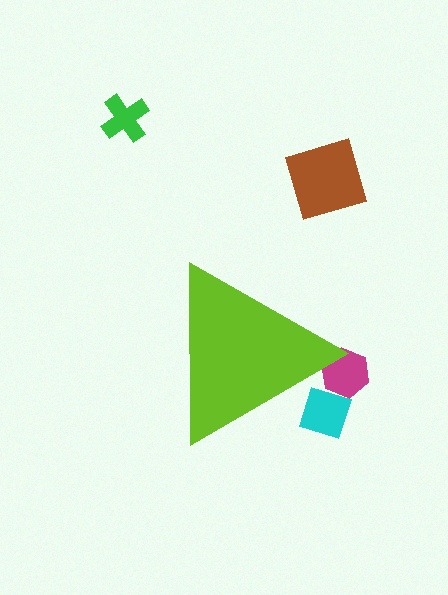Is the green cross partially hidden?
No, the green cross is fully visible.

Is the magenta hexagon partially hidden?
Yes, the magenta hexagon is partially hidden behind the lime triangle.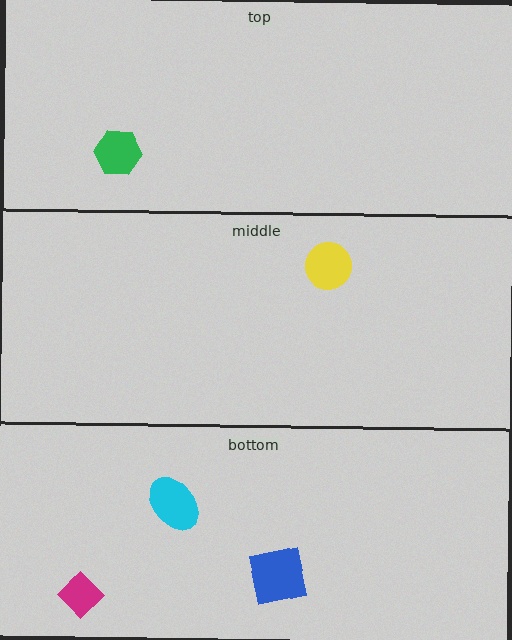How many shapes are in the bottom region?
3.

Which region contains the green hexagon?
The top region.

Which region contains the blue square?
The bottom region.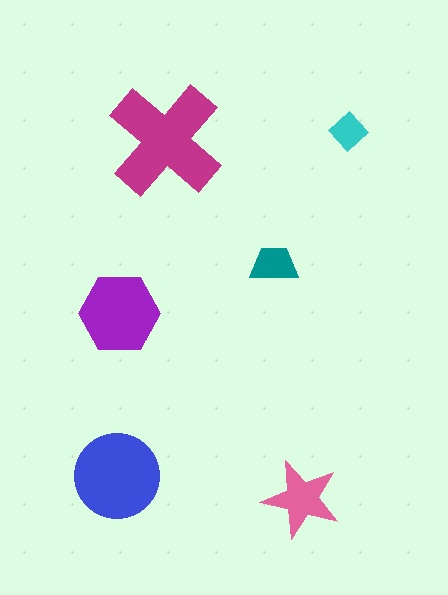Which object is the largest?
The magenta cross.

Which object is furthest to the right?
The cyan diamond is rightmost.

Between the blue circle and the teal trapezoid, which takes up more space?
The blue circle.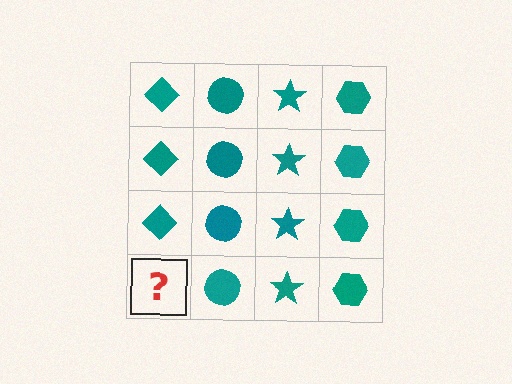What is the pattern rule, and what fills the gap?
The rule is that each column has a consistent shape. The gap should be filled with a teal diamond.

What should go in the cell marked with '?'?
The missing cell should contain a teal diamond.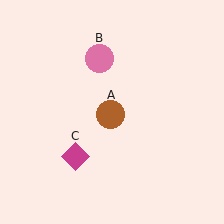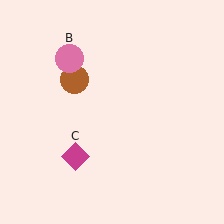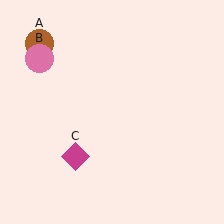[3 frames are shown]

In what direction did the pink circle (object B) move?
The pink circle (object B) moved left.